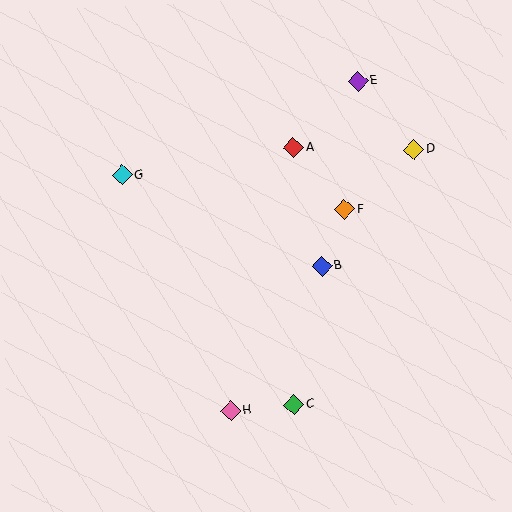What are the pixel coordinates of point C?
Point C is at (294, 404).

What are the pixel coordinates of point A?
Point A is at (294, 148).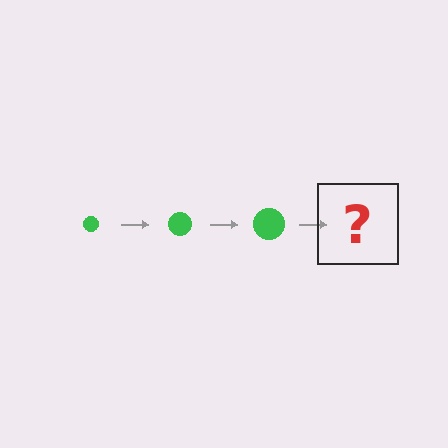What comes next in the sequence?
The next element should be a green circle, larger than the previous one.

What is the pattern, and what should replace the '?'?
The pattern is that the circle gets progressively larger each step. The '?' should be a green circle, larger than the previous one.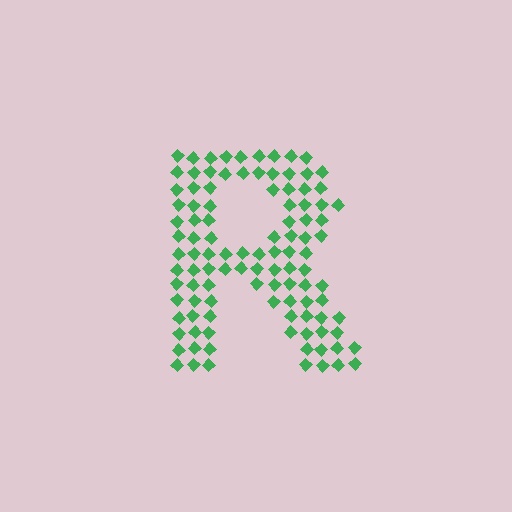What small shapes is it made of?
It is made of small diamonds.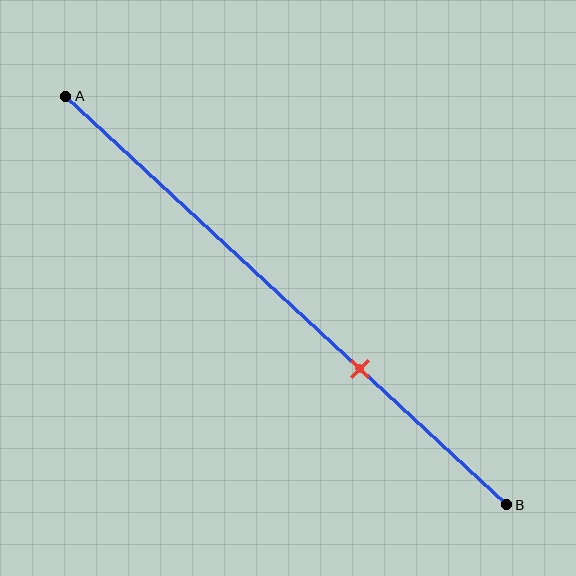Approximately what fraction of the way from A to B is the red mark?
The red mark is approximately 65% of the way from A to B.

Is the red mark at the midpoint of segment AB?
No, the mark is at about 65% from A, not at the 50% midpoint.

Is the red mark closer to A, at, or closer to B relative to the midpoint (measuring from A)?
The red mark is closer to point B than the midpoint of segment AB.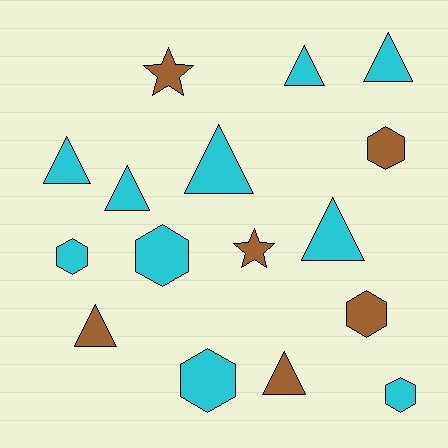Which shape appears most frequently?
Triangle, with 8 objects.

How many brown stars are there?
There are 2 brown stars.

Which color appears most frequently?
Cyan, with 10 objects.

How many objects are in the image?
There are 16 objects.